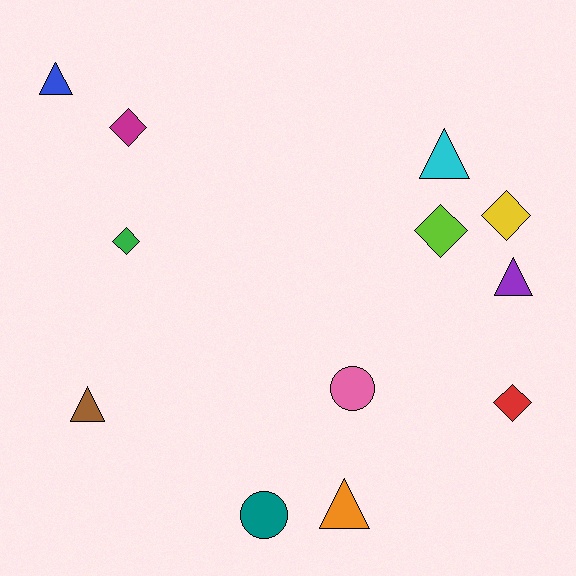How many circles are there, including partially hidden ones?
There are 2 circles.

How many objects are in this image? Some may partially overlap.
There are 12 objects.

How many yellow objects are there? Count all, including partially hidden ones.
There is 1 yellow object.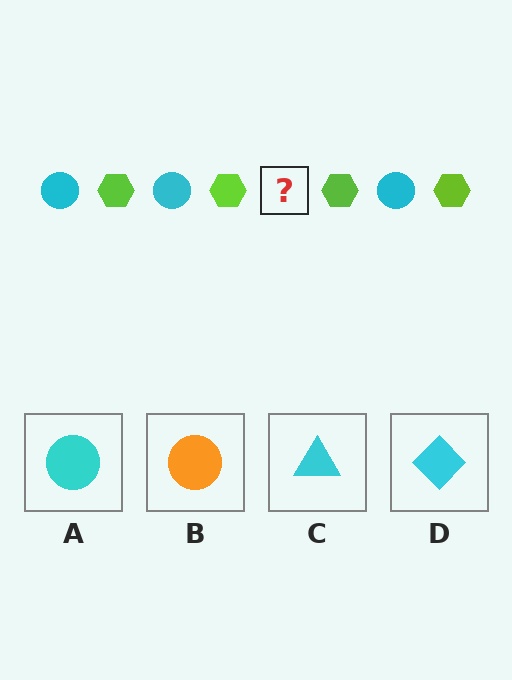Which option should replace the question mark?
Option A.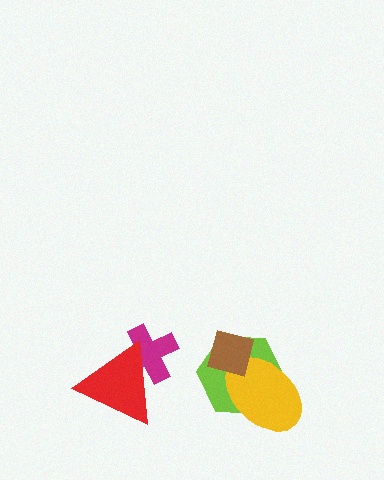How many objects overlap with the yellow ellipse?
2 objects overlap with the yellow ellipse.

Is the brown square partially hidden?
No, no other shape covers it.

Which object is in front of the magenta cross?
The red triangle is in front of the magenta cross.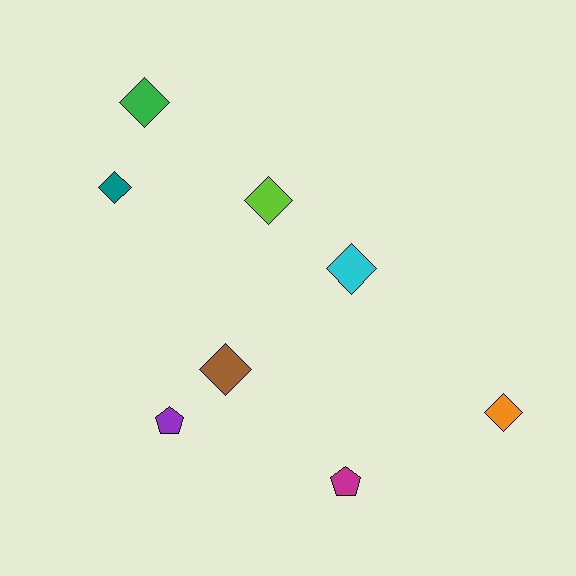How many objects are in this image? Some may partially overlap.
There are 8 objects.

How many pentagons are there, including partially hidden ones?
There are 2 pentagons.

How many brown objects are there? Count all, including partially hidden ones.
There is 1 brown object.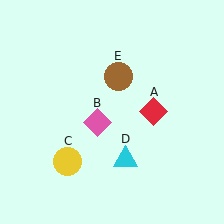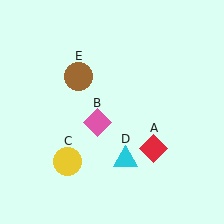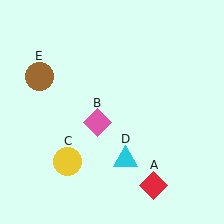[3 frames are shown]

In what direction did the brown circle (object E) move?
The brown circle (object E) moved left.